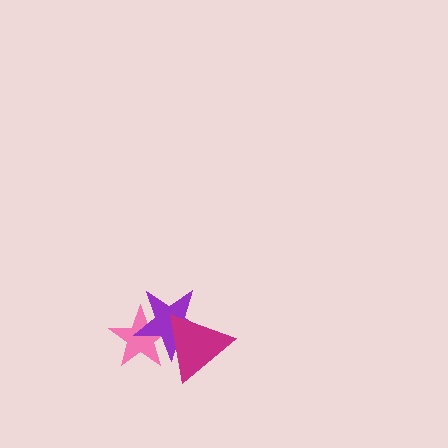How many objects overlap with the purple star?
2 objects overlap with the purple star.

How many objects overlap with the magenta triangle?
2 objects overlap with the magenta triangle.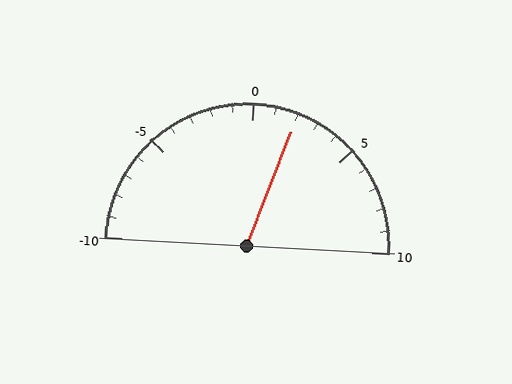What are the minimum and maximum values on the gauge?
The gauge ranges from -10 to 10.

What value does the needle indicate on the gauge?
The needle indicates approximately 2.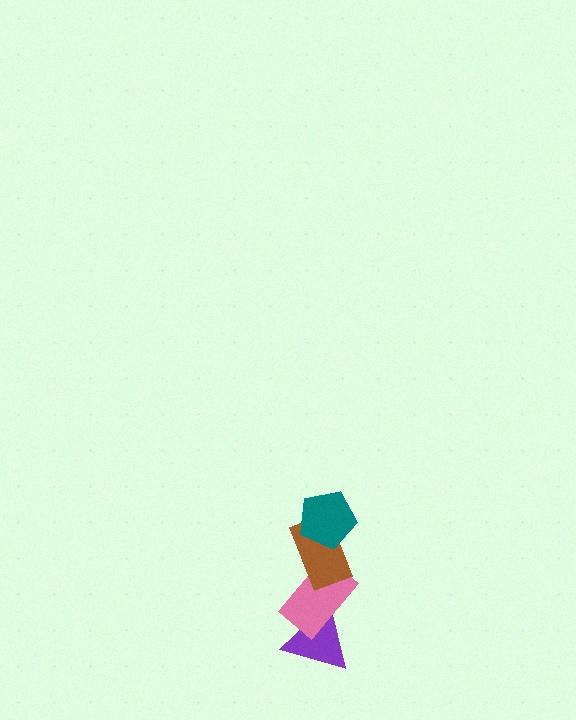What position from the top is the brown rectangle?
The brown rectangle is 2nd from the top.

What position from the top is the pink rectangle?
The pink rectangle is 3rd from the top.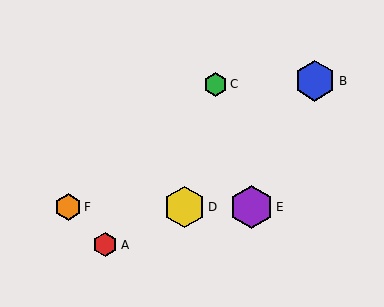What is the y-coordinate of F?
Object F is at y≈207.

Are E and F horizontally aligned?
Yes, both are at y≈207.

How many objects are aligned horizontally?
3 objects (D, E, F) are aligned horizontally.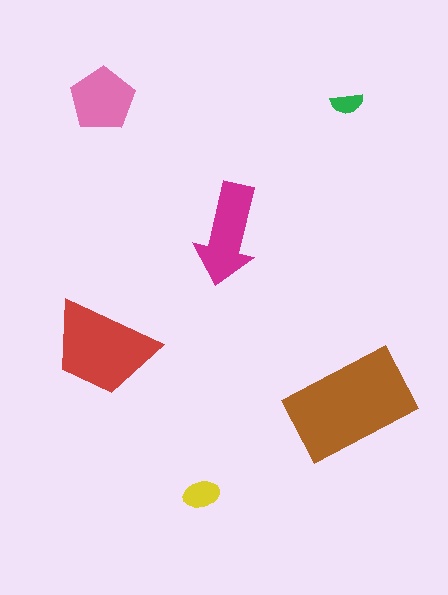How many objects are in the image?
There are 6 objects in the image.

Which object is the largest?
The brown rectangle.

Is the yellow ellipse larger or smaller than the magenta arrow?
Smaller.